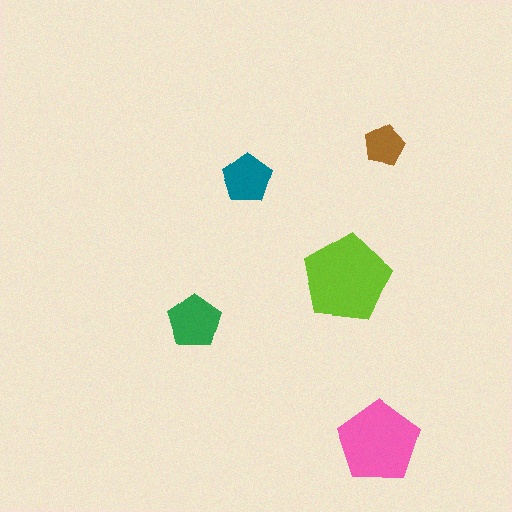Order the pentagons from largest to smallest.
the lime one, the pink one, the green one, the teal one, the brown one.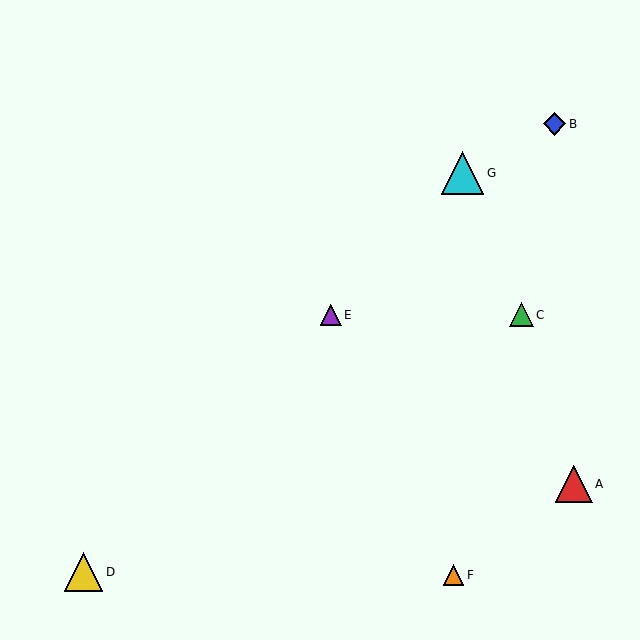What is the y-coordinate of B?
Object B is at y≈124.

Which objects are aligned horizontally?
Objects C, E are aligned horizontally.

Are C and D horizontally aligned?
No, C is at y≈315 and D is at y≈572.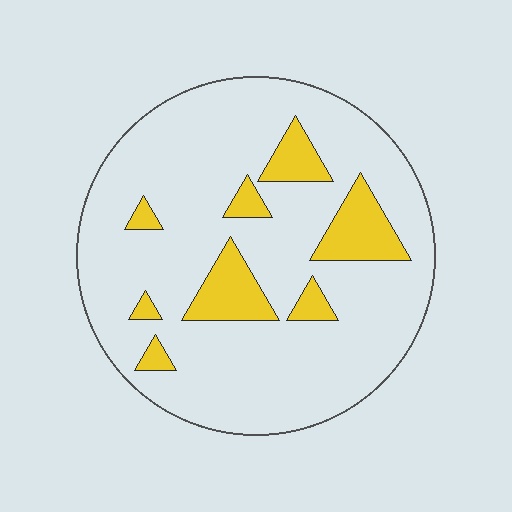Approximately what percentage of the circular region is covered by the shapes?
Approximately 15%.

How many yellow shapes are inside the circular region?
8.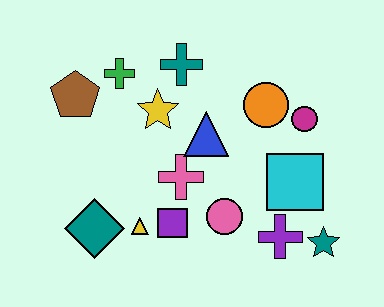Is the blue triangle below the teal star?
No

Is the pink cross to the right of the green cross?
Yes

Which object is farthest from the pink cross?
The teal star is farthest from the pink cross.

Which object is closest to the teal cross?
The yellow star is closest to the teal cross.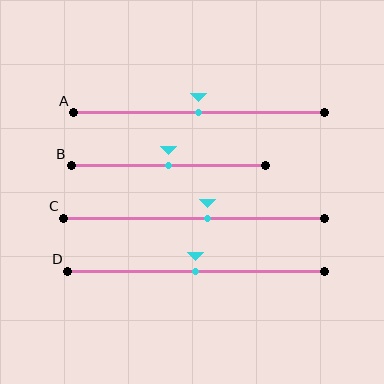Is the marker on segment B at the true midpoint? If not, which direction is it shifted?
Yes, the marker on segment B is at the true midpoint.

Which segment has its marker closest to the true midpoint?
Segment A has its marker closest to the true midpoint.